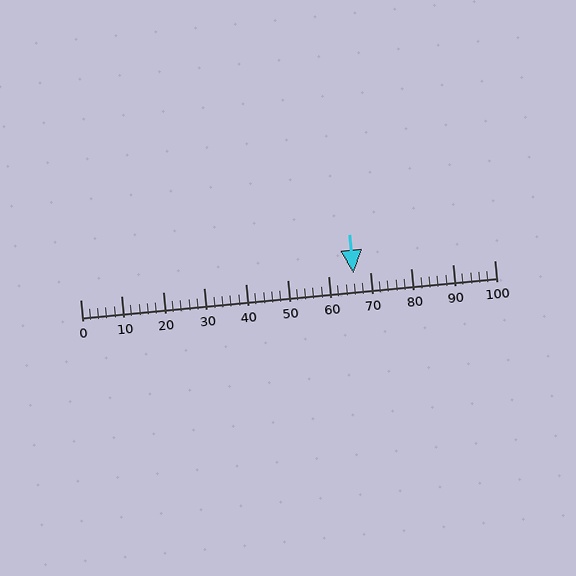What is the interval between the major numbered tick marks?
The major tick marks are spaced 10 units apart.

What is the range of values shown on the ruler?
The ruler shows values from 0 to 100.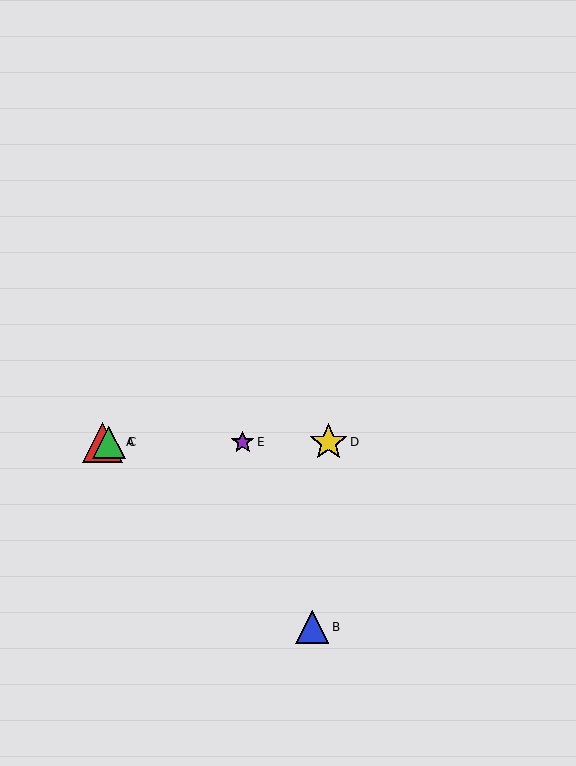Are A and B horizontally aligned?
No, A is at y≈442 and B is at y≈627.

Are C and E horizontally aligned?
Yes, both are at y≈442.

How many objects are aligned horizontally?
4 objects (A, C, D, E) are aligned horizontally.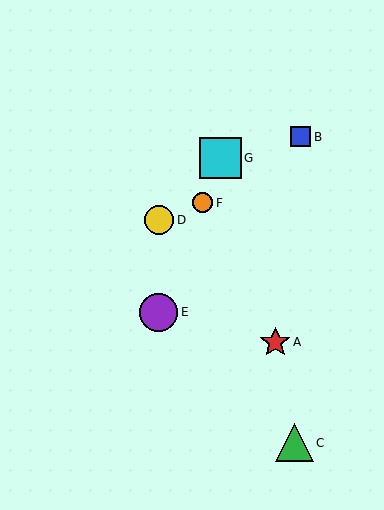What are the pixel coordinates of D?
Object D is at (159, 220).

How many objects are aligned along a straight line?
3 objects (E, F, G) are aligned along a straight line.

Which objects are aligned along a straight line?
Objects E, F, G are aligned along a straight line.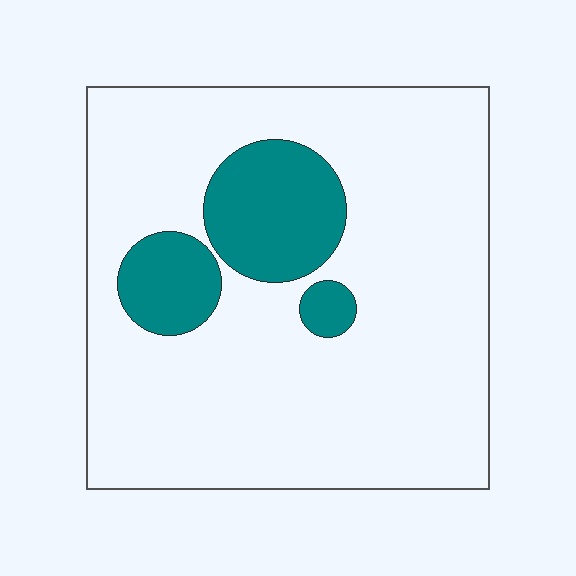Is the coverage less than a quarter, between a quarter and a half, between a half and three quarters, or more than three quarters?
Less than a quarter.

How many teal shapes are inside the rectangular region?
3.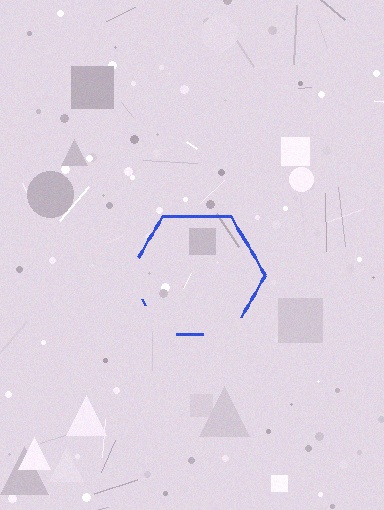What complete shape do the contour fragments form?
The contour fragments form a hexagon.